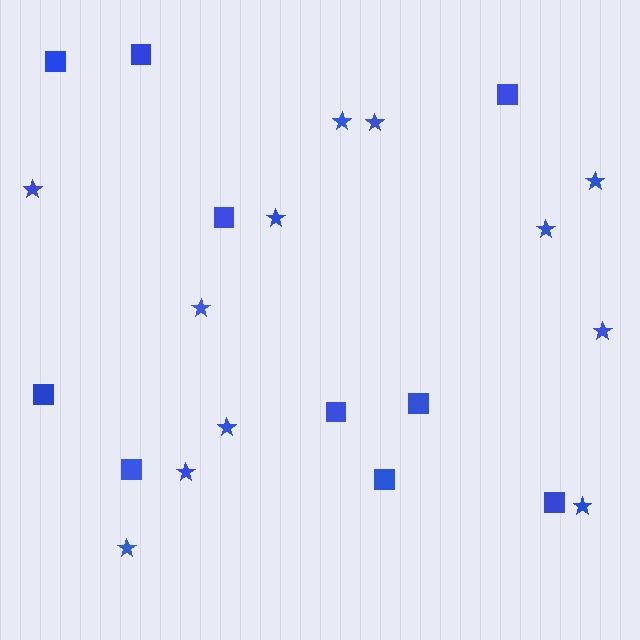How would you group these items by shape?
There are 2 groups: one group of stars (12) and one group of squares (10).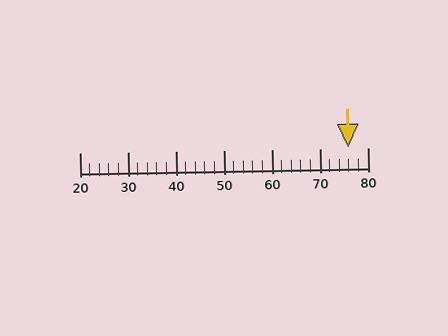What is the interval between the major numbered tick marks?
The major tick marks are spaced 10 units apart.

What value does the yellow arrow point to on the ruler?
The yellow arrow points to approximately 76.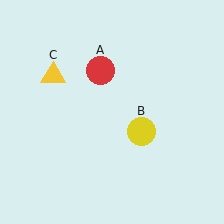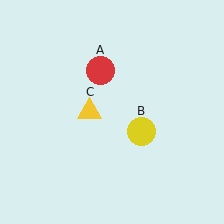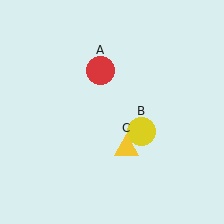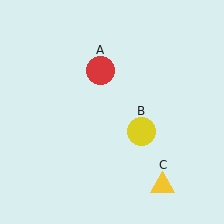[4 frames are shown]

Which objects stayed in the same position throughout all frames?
Red circle (object A) and yellow circle (object B) remained stationary.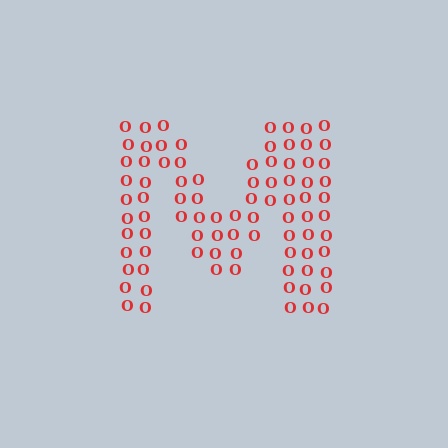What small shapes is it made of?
It is made of small letter O's.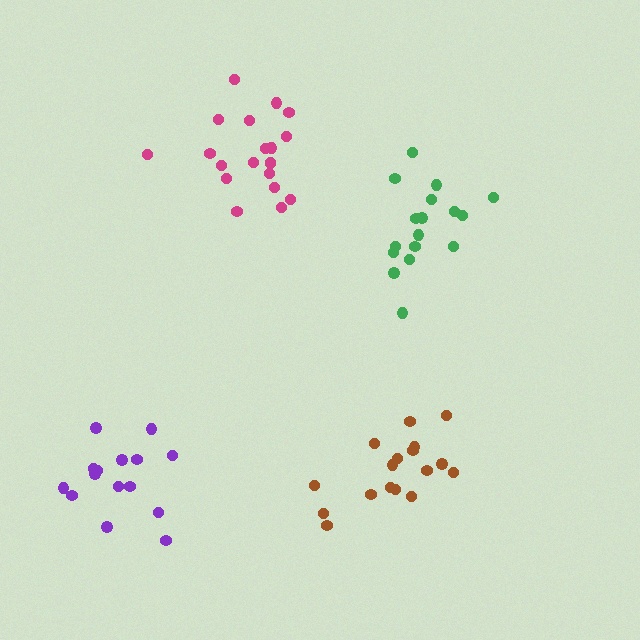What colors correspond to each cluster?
The clusters are colored: green, purple, magenta, brown.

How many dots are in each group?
Group 1: 17 dots, Group 2: 15 dots, Group 3: 20 dots, Group 4: 17 dots (69 total).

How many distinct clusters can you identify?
There are 4 distinct clusters.